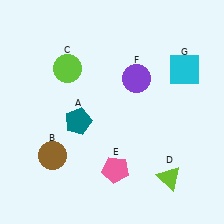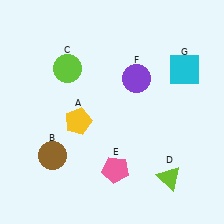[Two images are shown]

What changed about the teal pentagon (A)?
In Image 1, A is teal. In Image 2, it changed to yellow.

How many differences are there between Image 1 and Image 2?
There is 1 difference between the two images.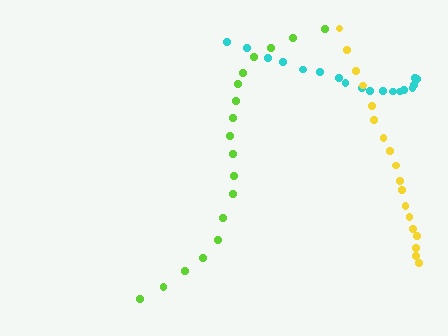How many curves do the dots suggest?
There are 3 distinct paths.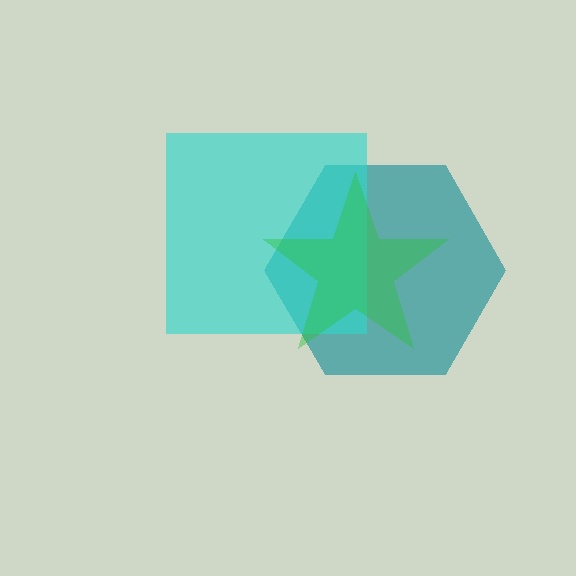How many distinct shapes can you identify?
There are 3 distinct shapes: a teal hexagon, a cyan square, a green star.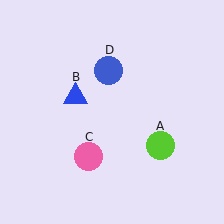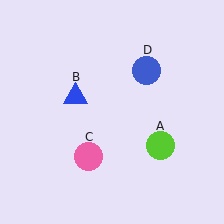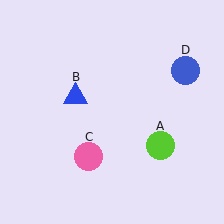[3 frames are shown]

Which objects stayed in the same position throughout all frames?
Lime circle (object A) and blue triangle (object B) and pink circle (object C) remained stationary.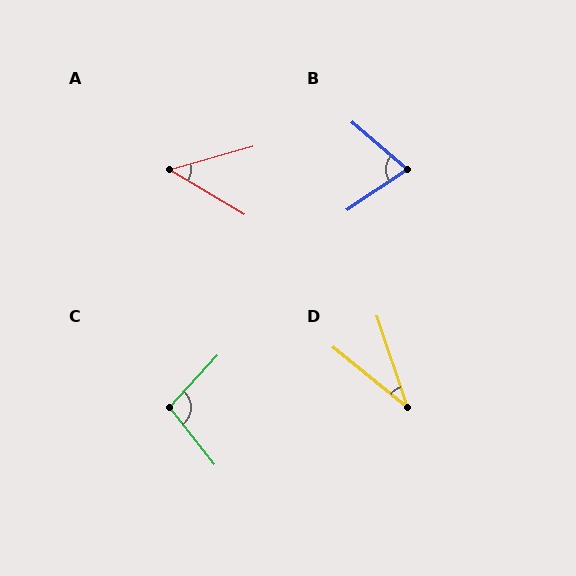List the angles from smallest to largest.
D (33°), A (46°), B (75°), C (99°).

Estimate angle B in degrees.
Approximately 75 degrees.